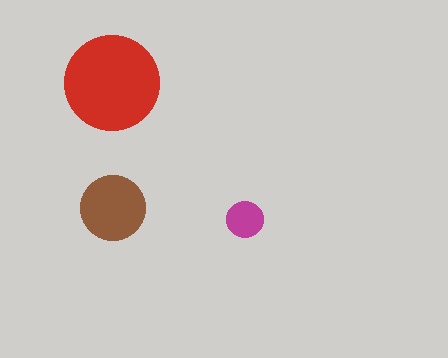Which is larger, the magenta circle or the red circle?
The red one.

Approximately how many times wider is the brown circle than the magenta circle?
About 2 times wider.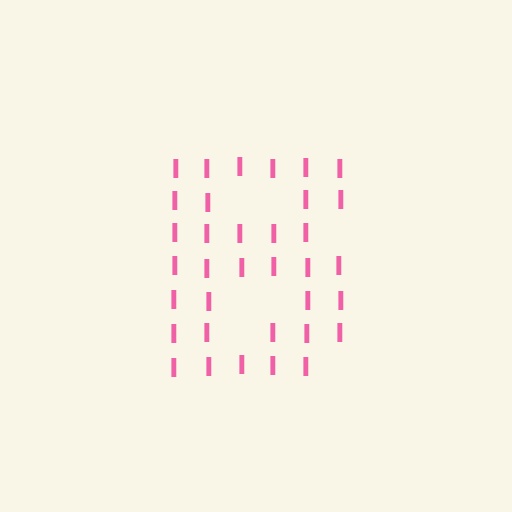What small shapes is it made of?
It is made of small letter I's.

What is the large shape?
The large shape is the letter B.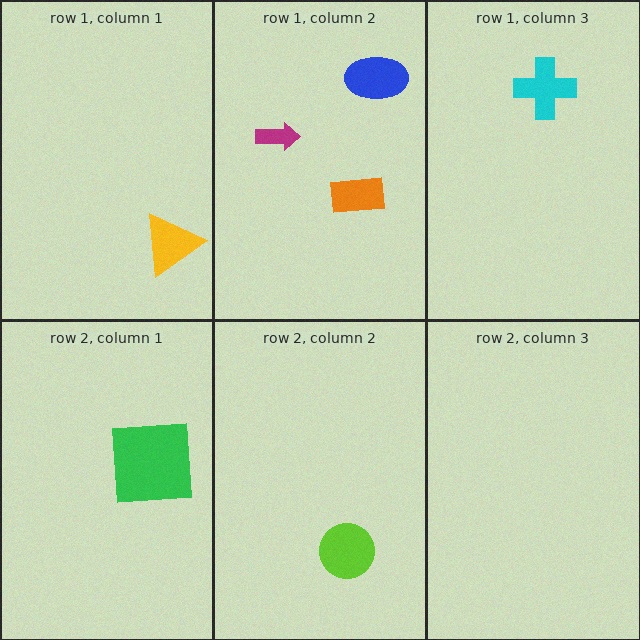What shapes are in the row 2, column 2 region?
The lime circle.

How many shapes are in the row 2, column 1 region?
1.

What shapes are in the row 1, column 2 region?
The magenta arrow, the orange rectangle, the blue ellipse.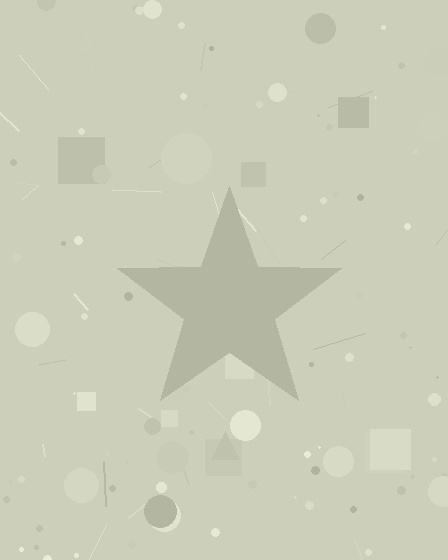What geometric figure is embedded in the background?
A star is embedded in the background.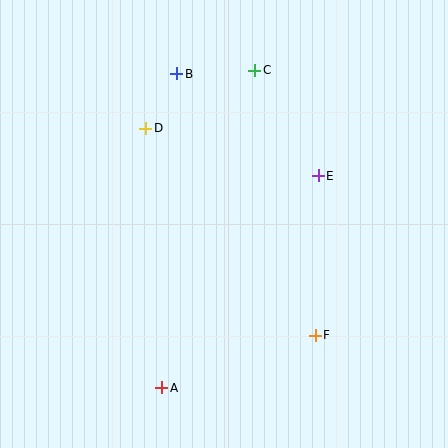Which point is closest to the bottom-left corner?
Point A is closest to the bottom-left corner.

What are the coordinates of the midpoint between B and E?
The midpoint between B and E is at (247, 125).